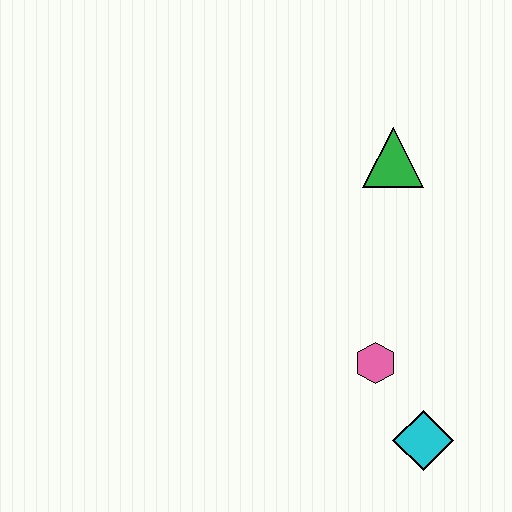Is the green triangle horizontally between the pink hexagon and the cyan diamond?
Yes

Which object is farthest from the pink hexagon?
The green triangle is farthest from the pink hexagon.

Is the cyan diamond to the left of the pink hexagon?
No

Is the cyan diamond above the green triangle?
No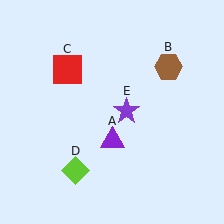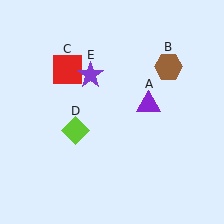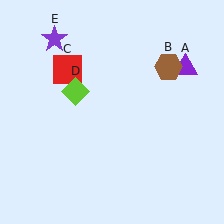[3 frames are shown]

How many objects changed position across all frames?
3 objects changed position: purple triangle (object A), lime diamond (object D), purple star (object E).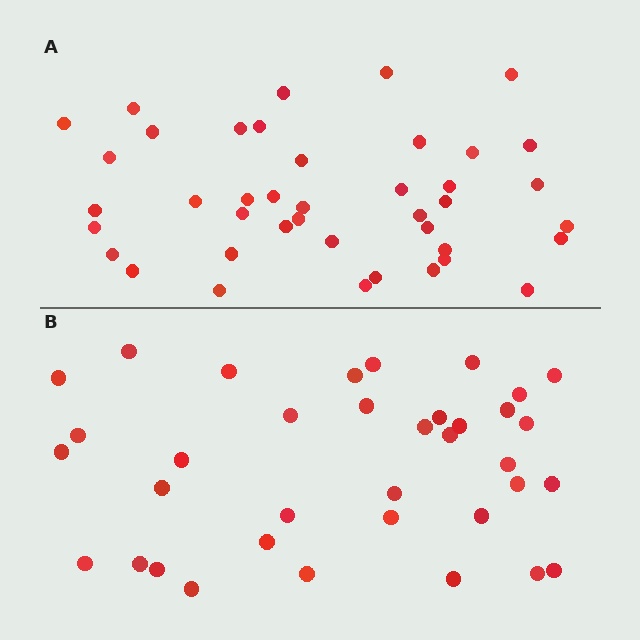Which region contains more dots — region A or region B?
Region A (the top region) has more dots.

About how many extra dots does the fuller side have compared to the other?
Region A has about 5 more dots than region B.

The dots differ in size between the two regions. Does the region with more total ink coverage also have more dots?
No. Region B has more total ink coverage because its dots are larger, but region A actually contains more individual dots. Total area can be misleading — the number of items is what matters here.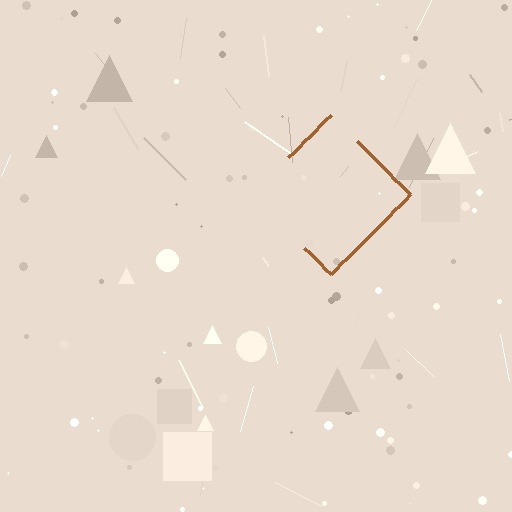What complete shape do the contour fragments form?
The contour fragments form a diamond.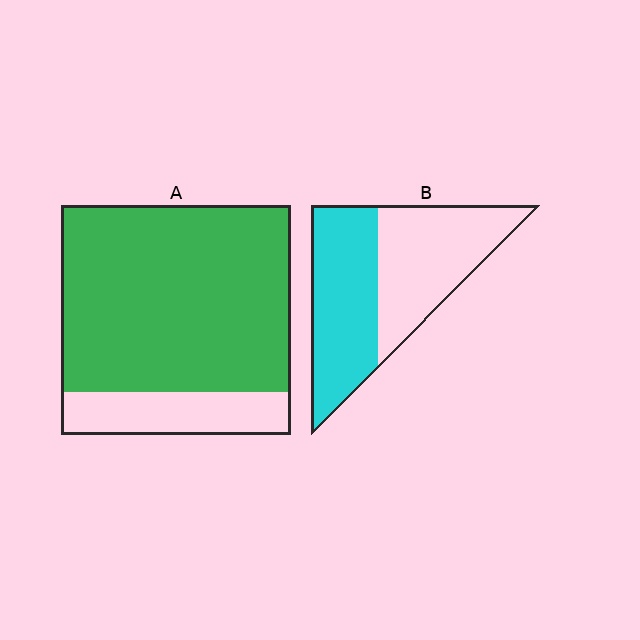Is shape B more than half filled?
Roughly half.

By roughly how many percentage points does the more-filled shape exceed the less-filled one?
By roughly 30 percentage points (A over B).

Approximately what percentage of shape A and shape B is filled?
A is approximately 80% and B is approximately 50%.